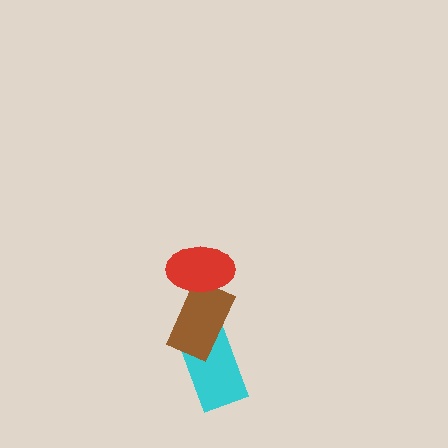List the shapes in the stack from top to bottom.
From top to bottom: the red ellipse, the brown rectangle, the cyan rectangle.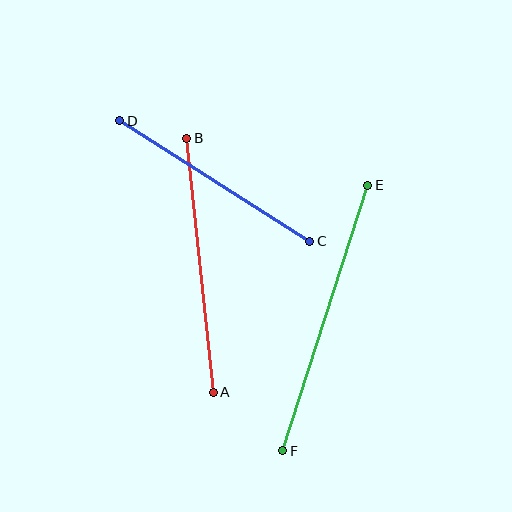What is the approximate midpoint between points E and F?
The midpoint is at approximately (325, 318) pixels.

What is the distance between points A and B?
The distance is approximately 255 pixels.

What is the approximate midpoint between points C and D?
The midpoint is at approximately (215, 181) pixels.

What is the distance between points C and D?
The distance is approximately 225 pixels.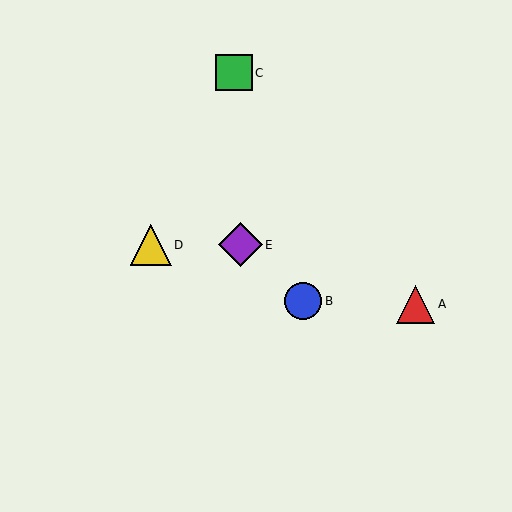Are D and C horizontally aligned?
No, D is at y≈245 and C is at y≈73.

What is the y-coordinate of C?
Object C is at y≈73.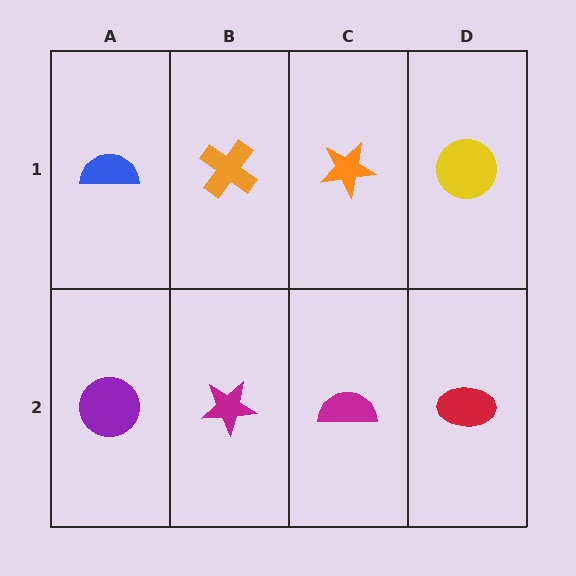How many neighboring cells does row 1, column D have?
2.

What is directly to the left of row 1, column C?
An orange cross.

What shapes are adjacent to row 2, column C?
An orange star (row 1, column C), a magenta star (row 2, column B), a red ellipse (row 2, column D).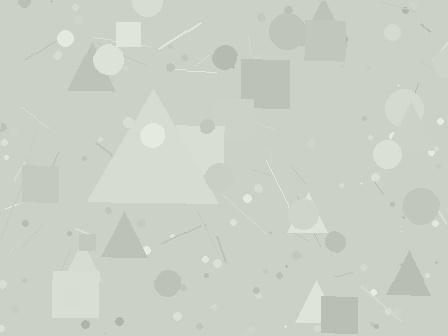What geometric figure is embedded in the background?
A triangle is embedded in the background.